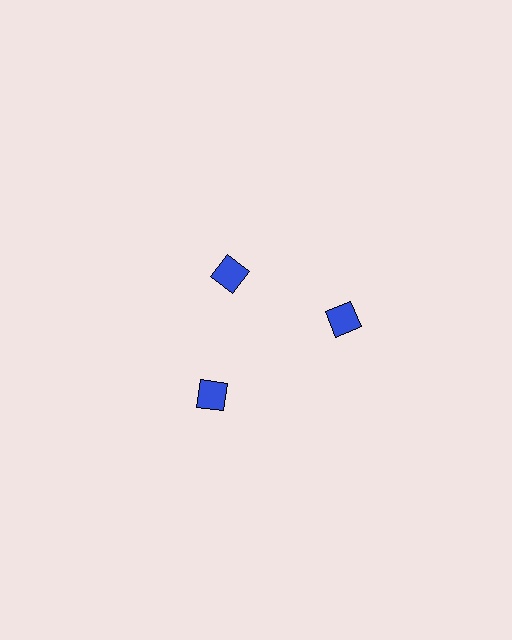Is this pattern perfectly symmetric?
No. The 3 blue diamonds are arranged in a ring, but one element near the 11 o'clock position is pulled inward toward the center, breaking the 3-fold rotational symmetry.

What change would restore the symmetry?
The symmetry would be restored by moving it outward, back onto the ring so that all 3 diamonds sit at equal angles and equal distance from the center.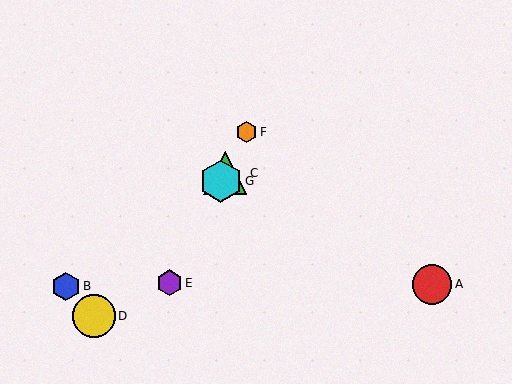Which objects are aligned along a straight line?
Objects C, E, F, G are aligned along a straight line.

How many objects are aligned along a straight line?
4 objects (C, E, F, G) are aligned along a straight line.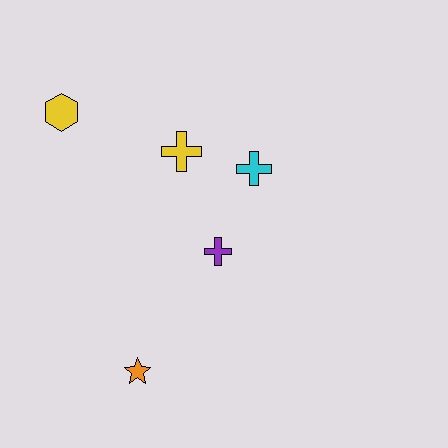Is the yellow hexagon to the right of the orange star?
No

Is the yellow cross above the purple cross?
Yes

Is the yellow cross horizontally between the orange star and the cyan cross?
Yes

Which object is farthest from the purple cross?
The yellow hexagon is farthest from the purple cross.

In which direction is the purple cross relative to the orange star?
The purple cross is above the orange star.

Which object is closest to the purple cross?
The cyan cross is closest to the purple cross.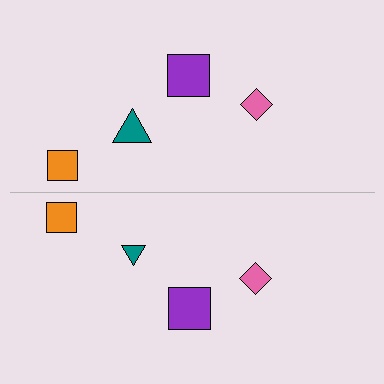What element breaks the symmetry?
The teal triangle on the bottom side has a different size than its mirror counterpart.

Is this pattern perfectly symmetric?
No, the pattern is not perfectly symmetric. The teal triangle on the bottom side has a different size than its mirror counterpart.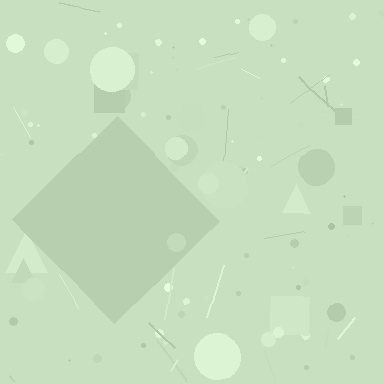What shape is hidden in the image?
A diamond is hidden in the image.